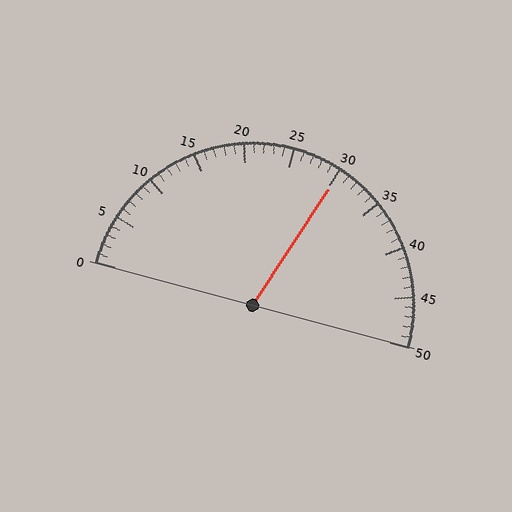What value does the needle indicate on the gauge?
The needle indicates approximately 30.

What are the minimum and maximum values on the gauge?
The gauge ranges from 0 to 50.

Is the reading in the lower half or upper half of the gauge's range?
The reading is in the upper half of the range (0 to 50).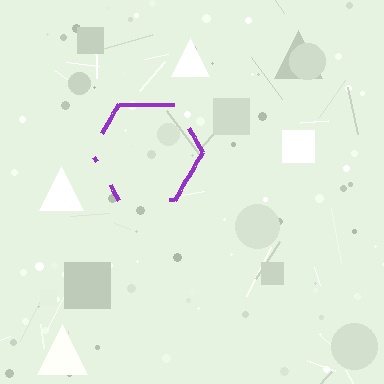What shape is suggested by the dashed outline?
The dashed outline suggests a hexagon.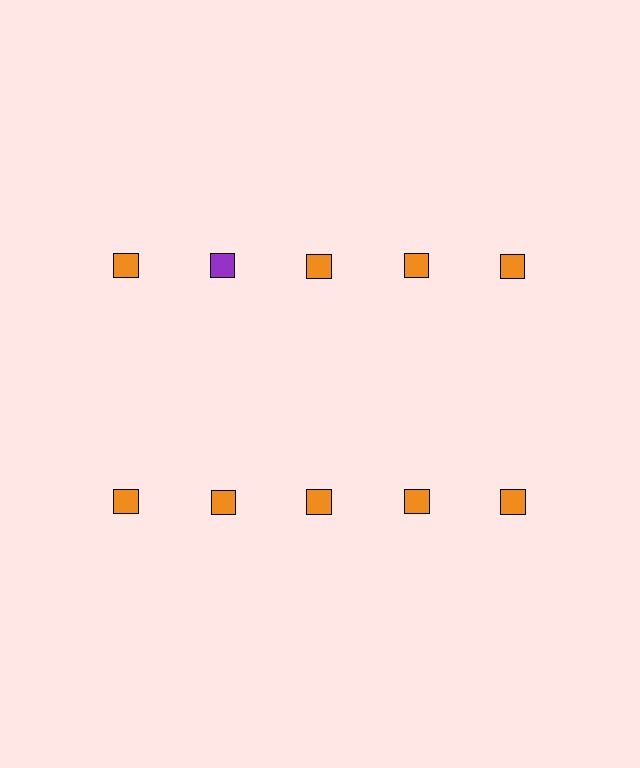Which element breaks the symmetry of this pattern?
The purple square in the top row, second from left column breaks the symmetry. All other shapes are orange squares.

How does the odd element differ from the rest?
It has a different color: purple instead of orange.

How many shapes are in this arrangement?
There are 10 shapes arranged in a grid pattern.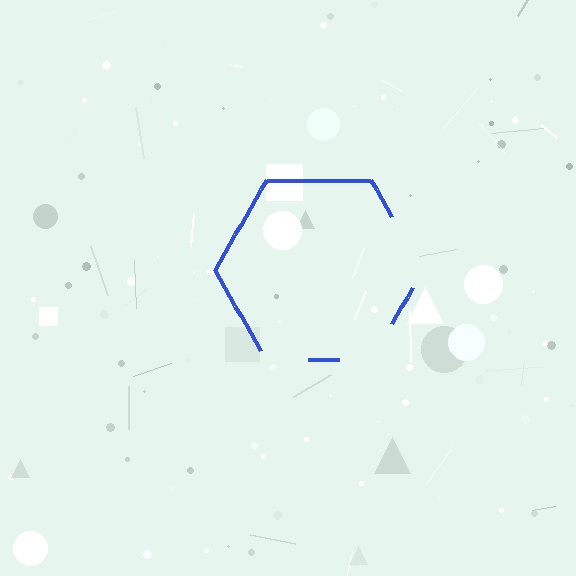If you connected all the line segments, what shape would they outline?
They would outline a hexagon.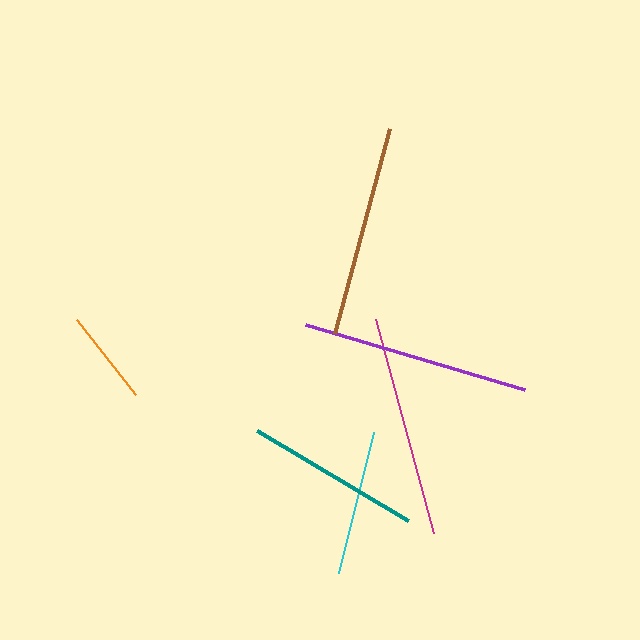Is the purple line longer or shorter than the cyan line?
The purple line is longer than the cyan line.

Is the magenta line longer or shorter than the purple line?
The purple line is longer than the magenta line.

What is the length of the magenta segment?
The magenta segment is approximately 222 pixels long.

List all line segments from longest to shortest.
From longest to shortest: purple, magenta, brown, teal, cyan, orange.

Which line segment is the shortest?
The orange line is the shortest at approximately 95 pixels.